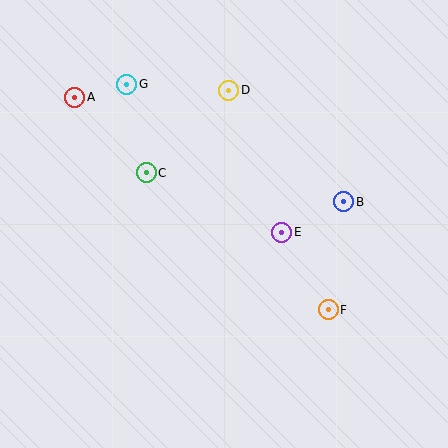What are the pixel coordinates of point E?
Point E is at (282, 232).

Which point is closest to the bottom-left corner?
Point C is closest to the bottom-left corner.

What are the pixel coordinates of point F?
Point F is at (328, 310).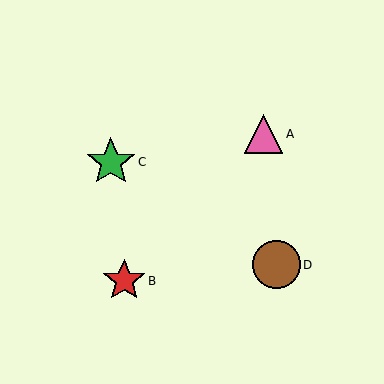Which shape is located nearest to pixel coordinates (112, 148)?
The green star (labeled C) at (111, 162) is nearest to that location.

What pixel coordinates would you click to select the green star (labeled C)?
Click at (111, 162) to select the green star C.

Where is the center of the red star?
The center of the red star is at (124, 281).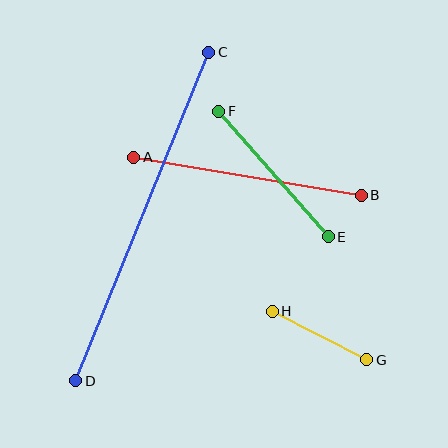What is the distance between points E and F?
The distance is approximately 167 pixels.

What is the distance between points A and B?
The distance is approximately 230 pixels.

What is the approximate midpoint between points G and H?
The midpoint is at approximately (320, 335) pixels.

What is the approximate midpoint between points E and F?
The midpoint is at approximately (274, 174) pixels.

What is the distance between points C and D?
The distance is approximately 354 pixels.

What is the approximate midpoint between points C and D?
The midpoint is at approximately (142, 216) pixels.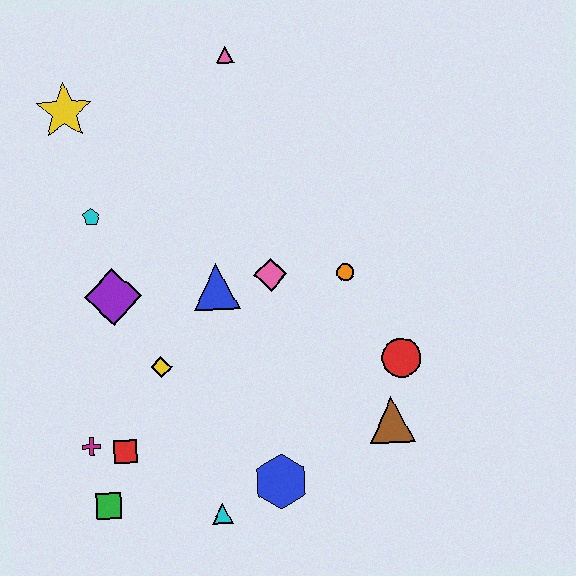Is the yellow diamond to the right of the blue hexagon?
No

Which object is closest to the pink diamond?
The blue triangle is closest to the pink diamond.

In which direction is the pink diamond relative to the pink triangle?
The pink diamond is below the pink triangle.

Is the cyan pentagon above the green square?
Yes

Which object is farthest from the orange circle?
The green square is farthest from the orange circle.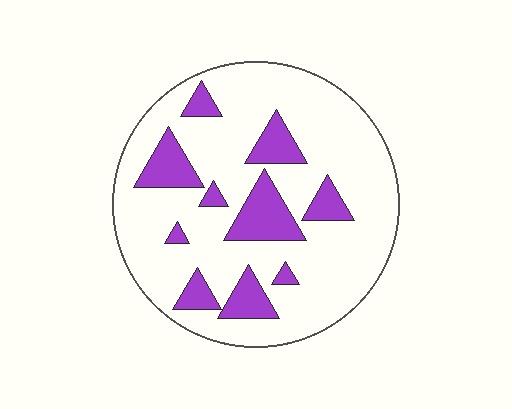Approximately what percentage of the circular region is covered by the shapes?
Approximately 20%.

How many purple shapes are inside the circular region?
10.